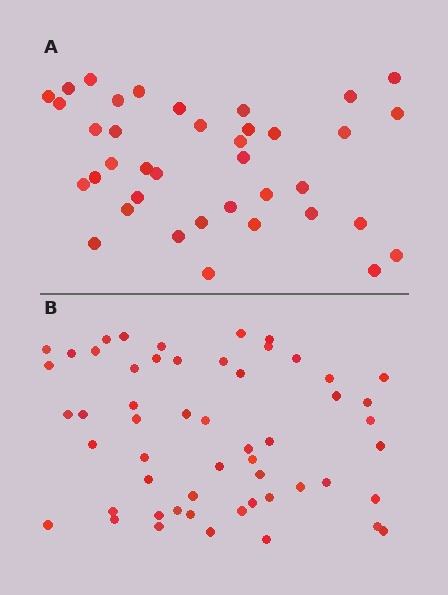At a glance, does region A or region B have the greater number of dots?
Region B (the bottom region) has more dots.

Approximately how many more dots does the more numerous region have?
Region B has approximately 15 more dots than region A.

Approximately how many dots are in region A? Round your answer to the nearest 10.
About 40 dots. (The exact count is 38, which rounds to 40.)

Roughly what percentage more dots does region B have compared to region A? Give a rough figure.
About 40% more.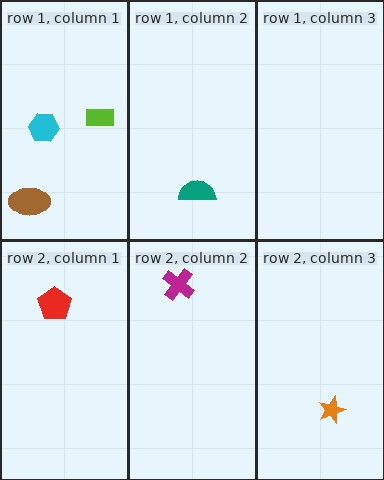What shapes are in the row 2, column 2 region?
The magenta cross.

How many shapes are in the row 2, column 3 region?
1.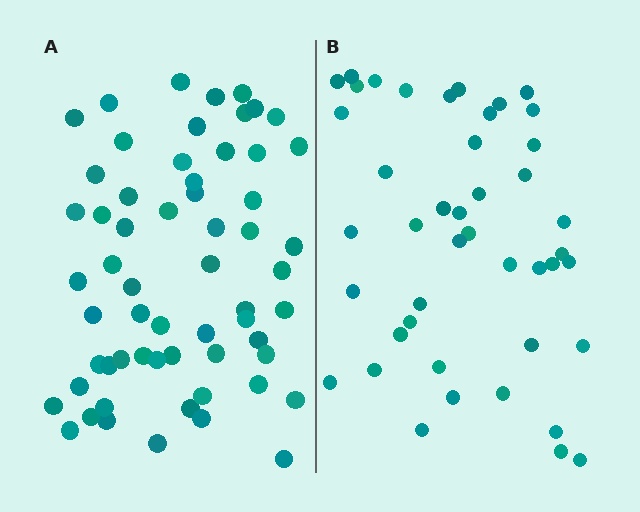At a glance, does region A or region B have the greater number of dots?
Region A (the left region) has more dots.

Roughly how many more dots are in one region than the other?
Region A has approximately 15 more dots than region B.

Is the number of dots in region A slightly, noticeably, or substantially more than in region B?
Region A has noticeably more, but not dramatically so. The ratio is roughly 1.4 to 1.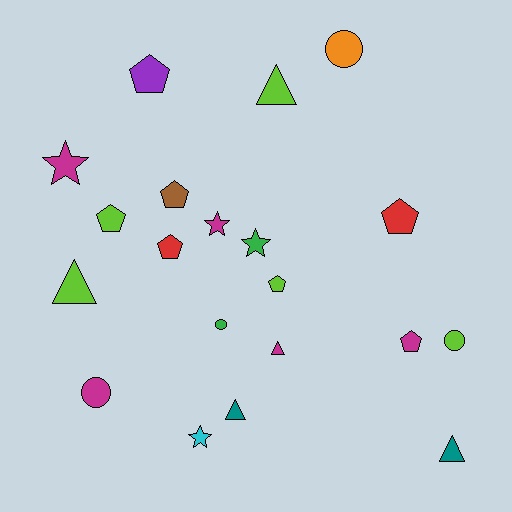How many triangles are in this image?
There are 5 triangles.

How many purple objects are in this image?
There is 1 purple object.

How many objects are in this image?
There are 20 objects.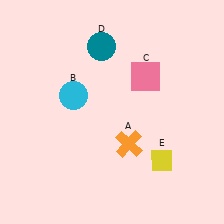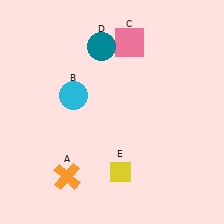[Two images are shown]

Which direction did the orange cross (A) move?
The orange cross (A) moved left.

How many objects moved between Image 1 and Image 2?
3 objects moved between the two images.